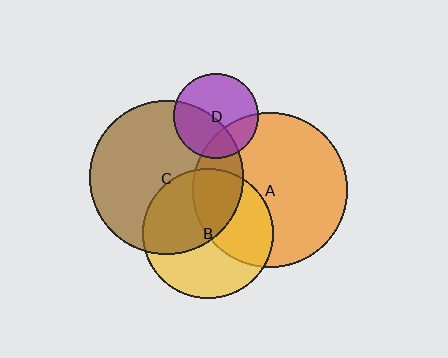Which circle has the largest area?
Circle A (orange).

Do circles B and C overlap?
Yes.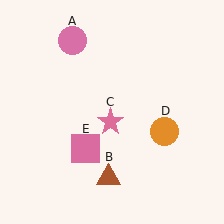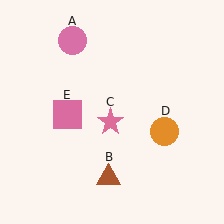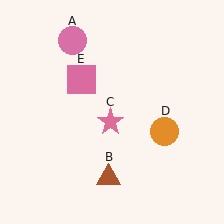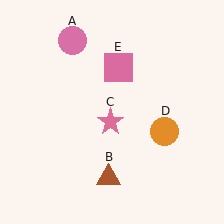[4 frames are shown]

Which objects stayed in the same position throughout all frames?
Pink circle (object A) and brown triangle (object B) and pink star (object C) and orange circle (object D) remained stationary.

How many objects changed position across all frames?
1 object changed position: pink square (object E).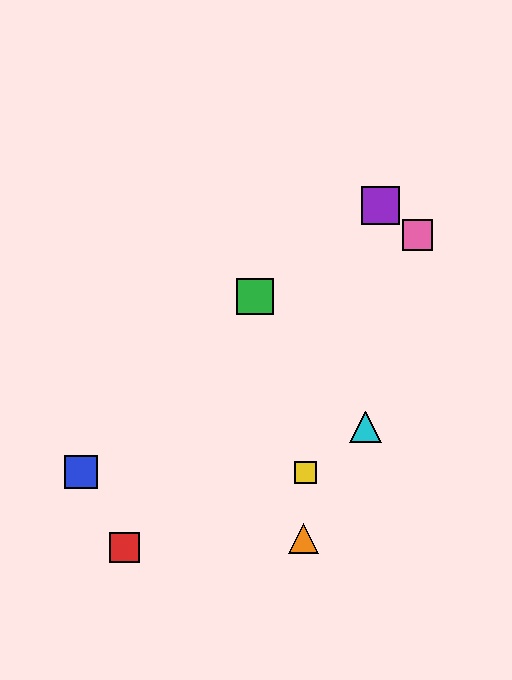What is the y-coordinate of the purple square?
The purple square is at y≈205.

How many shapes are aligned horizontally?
2 shapes (the blue square, the yellow square) are aligned horizontally.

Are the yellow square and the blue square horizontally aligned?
Yes, both are at y≈472.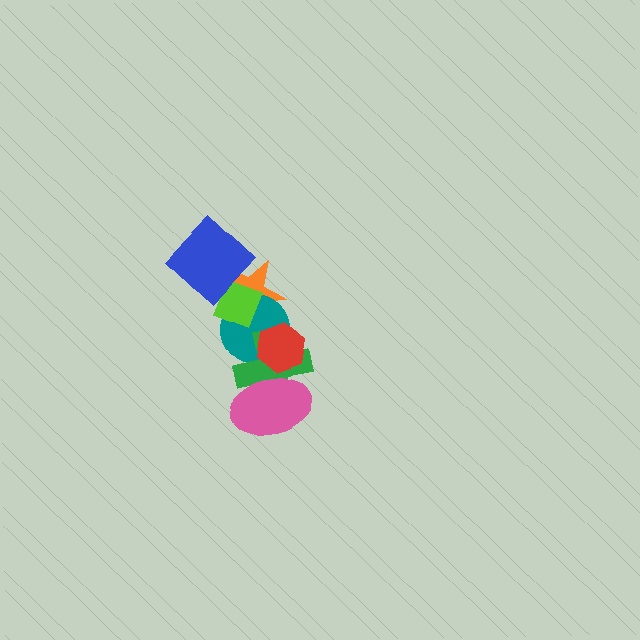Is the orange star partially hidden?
Yes, it is partially covered by another shape.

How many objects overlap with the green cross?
3 objects overlap with the green cross.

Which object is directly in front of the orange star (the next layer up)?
The teal circle is directly in front of the orange star.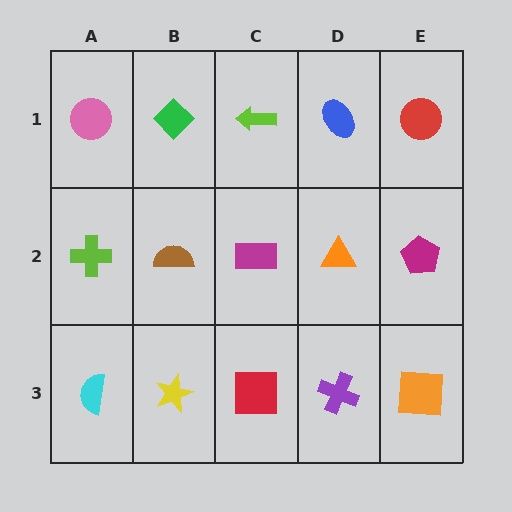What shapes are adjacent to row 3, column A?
A lime cross (row 2, column A), a yellow star (row 3, column B).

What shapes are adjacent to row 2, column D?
A blue ellipse (row 1, column D), a purple cross (row 3, column D), a magenta rectangle (row 2, column C), a magenta pentagon (row 2, column E).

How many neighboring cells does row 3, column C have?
3.